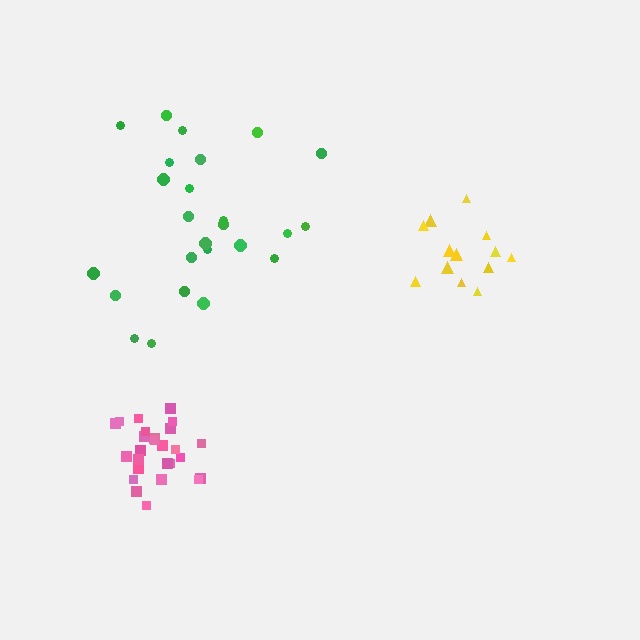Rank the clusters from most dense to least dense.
pink, yellow, green.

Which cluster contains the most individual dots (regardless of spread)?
Pink (26).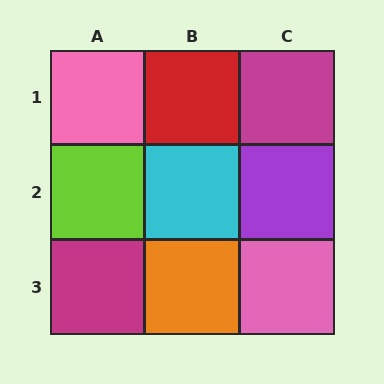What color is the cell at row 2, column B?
Cyan.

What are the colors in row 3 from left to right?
Magenta, orange, pink.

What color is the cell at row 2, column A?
Lime.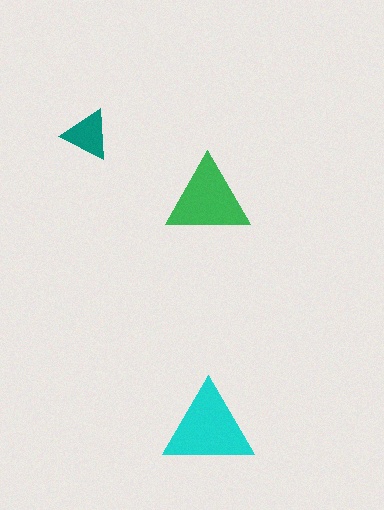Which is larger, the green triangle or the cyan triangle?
The cyan one.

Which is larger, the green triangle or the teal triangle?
The green one.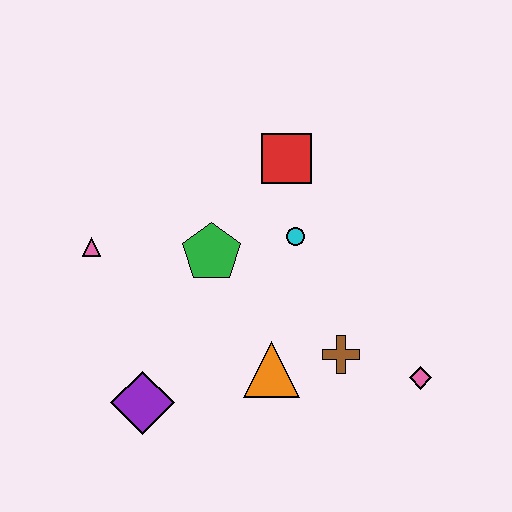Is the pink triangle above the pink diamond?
Yes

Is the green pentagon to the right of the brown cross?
No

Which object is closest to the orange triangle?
The brown cross is closest to the orange triangle.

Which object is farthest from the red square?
The purple diamond is farthest from the red square.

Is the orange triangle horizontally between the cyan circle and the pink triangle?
Yes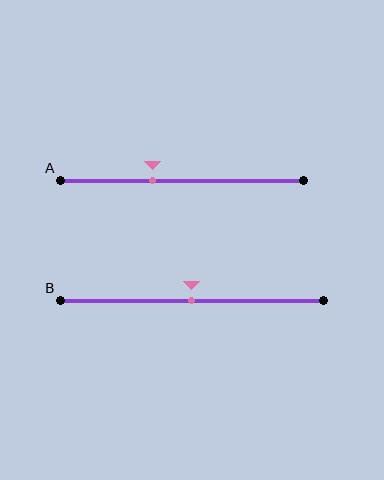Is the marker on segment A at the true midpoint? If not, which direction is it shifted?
No, the marker on segment A is shifted to the left by about 12% of the segment length.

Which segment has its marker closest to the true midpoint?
Segment B has its marker closest to the true midpoint.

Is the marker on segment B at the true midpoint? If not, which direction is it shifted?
Yes, the marker on segment B is at the true midpoint.